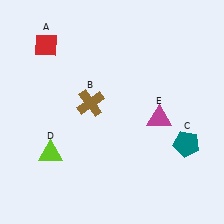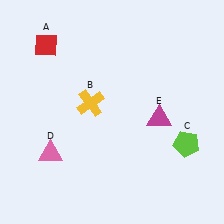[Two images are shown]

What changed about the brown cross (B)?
In Image 1, B is brown. In Image 2, it changed to yellow.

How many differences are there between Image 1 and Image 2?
There are 3 differences between the two images.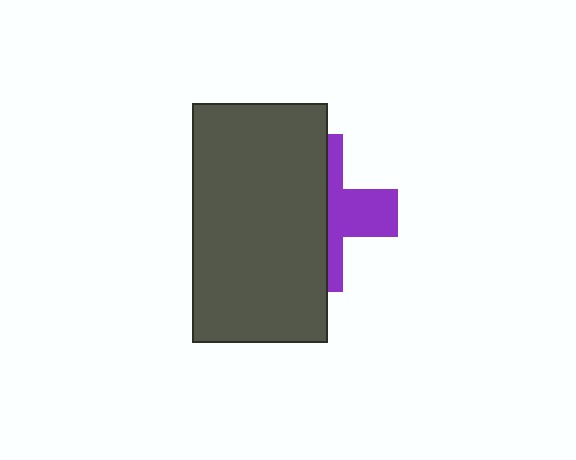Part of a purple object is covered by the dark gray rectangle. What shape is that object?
It is a cross.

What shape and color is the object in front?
The object in front is a dark gray rectangle.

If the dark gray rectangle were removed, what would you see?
You would see the complete purple cross.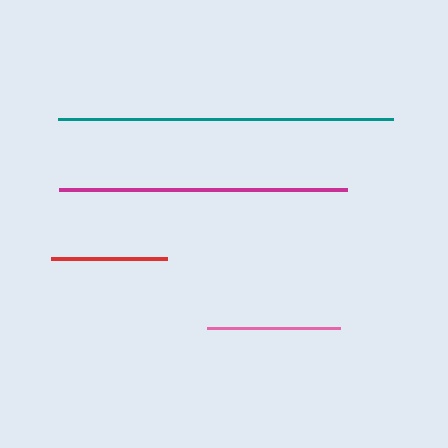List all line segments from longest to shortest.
From longest to shortest: teal, magenta, pink, red.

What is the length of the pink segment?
The pink segment is approximately 132 pixels long.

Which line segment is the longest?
The teal line is the longest at approximately 335 pixels.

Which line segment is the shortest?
The red line is the shortest at approximately 116 pixels.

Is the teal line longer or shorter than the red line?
The teal line is longer than the red line.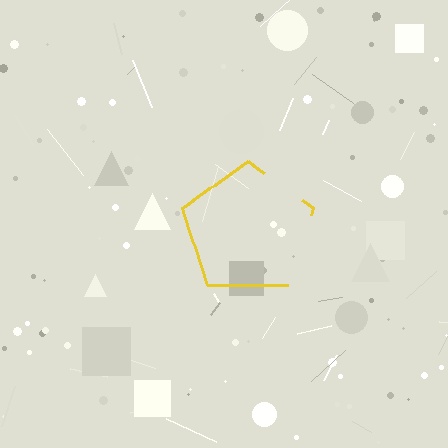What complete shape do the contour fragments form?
The contour fragments form a pentagon.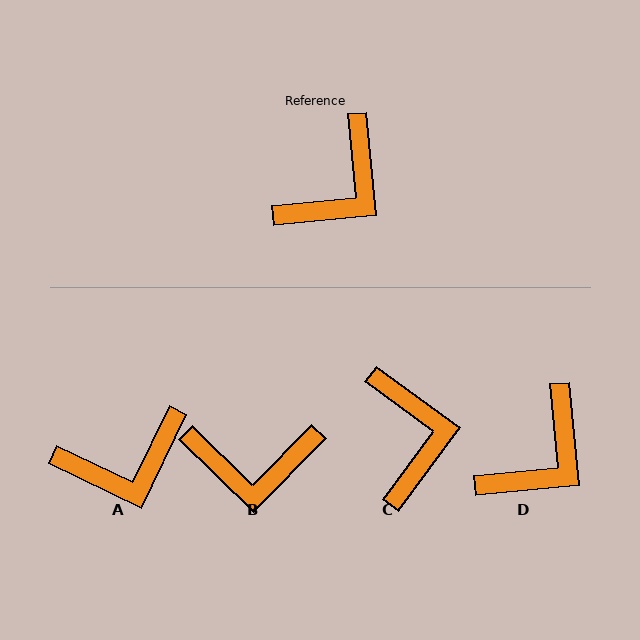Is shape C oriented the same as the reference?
No, it is off by about 48 degrees.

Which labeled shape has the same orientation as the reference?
D.